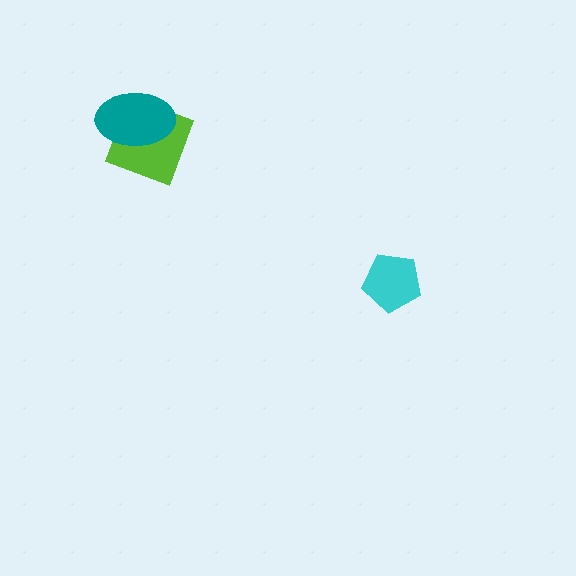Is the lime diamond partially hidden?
Yes, it is partially covered by another shape.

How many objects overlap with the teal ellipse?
1 object overlaps with the teal ellipse.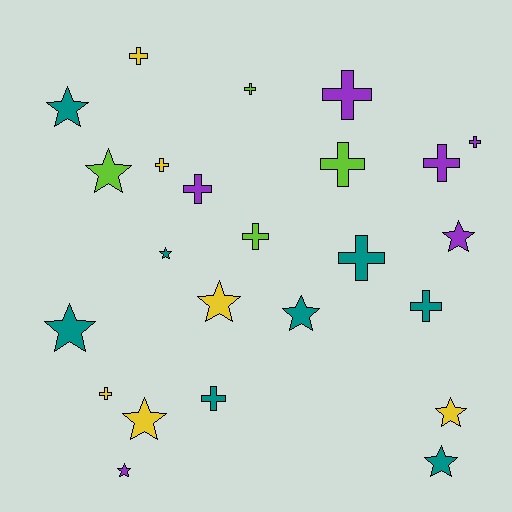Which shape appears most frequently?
Cross, with 13 objects.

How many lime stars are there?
There is 1 lime star.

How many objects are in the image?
There are 24 objects.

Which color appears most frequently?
Teal, with 8 objects.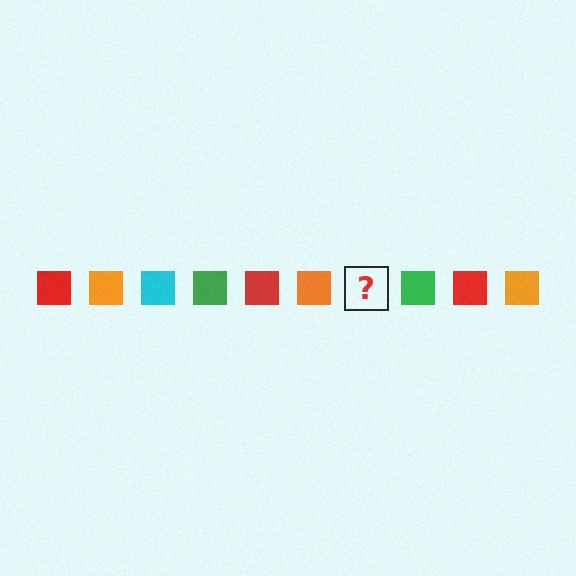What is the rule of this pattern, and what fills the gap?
The rule is that the pattern cycles through red, orange, cyan, green squares. The gap should be filled with a cyan square.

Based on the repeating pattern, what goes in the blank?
The blank should be a cyan square.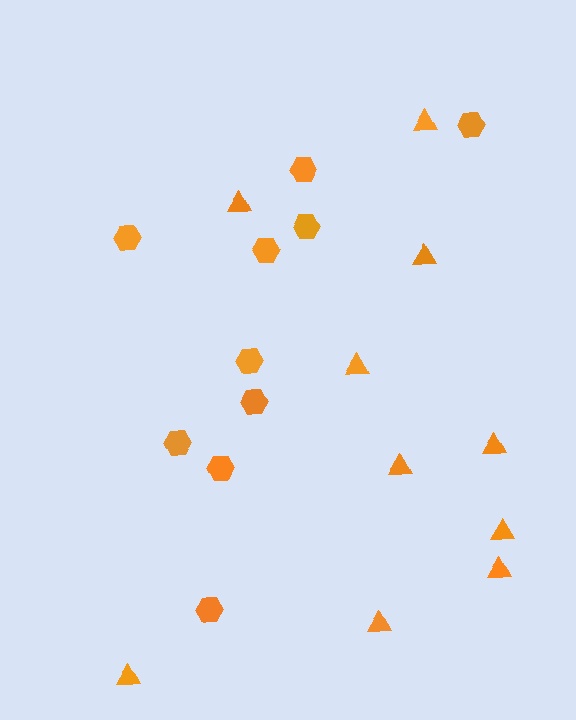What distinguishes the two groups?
There are 2 groups: one group of triangles (10) and one group of hexagons (10).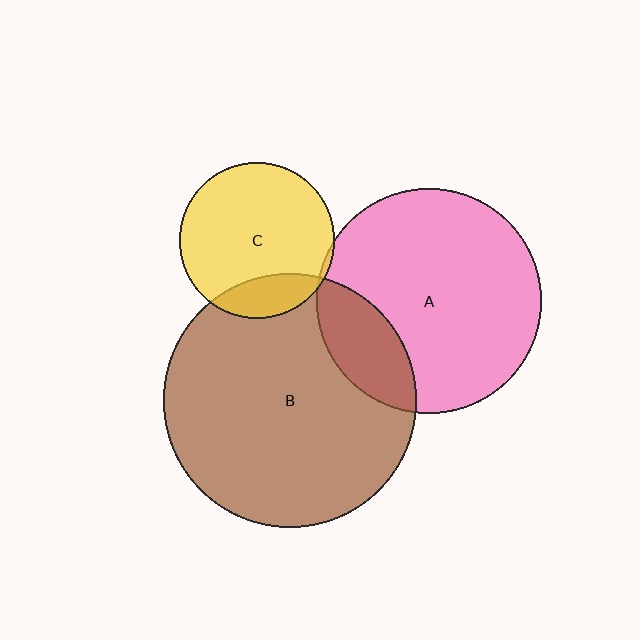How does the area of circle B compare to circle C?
Approximately 2.7 times.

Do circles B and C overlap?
Yes.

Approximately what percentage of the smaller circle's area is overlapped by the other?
Approximately 15%.